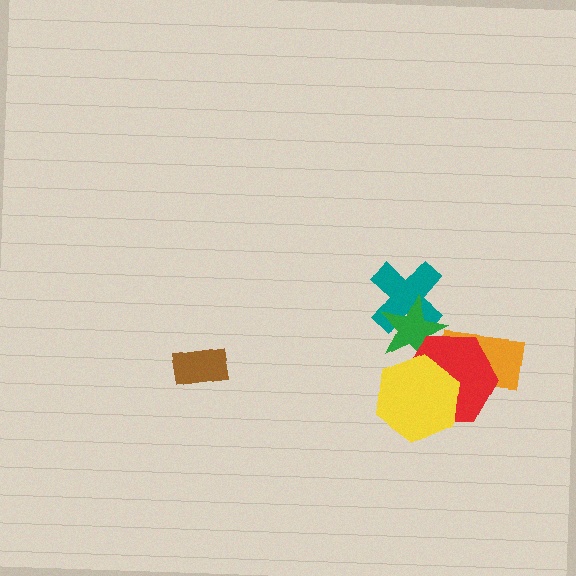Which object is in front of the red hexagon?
The yellow hexagon is in front of the red hexagon.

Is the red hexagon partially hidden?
Yes, it is partially covered by another shape.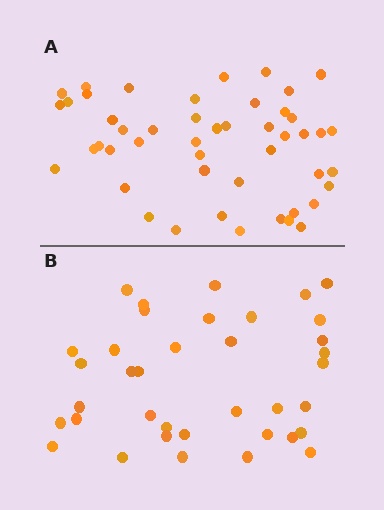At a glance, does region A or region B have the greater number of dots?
Region A (the top region) has more dots.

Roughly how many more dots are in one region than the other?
Region A has roughly 12 or so more dots than region B.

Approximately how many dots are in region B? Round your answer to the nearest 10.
About 40 dots. (The exact count is 37, which rounds to 40.)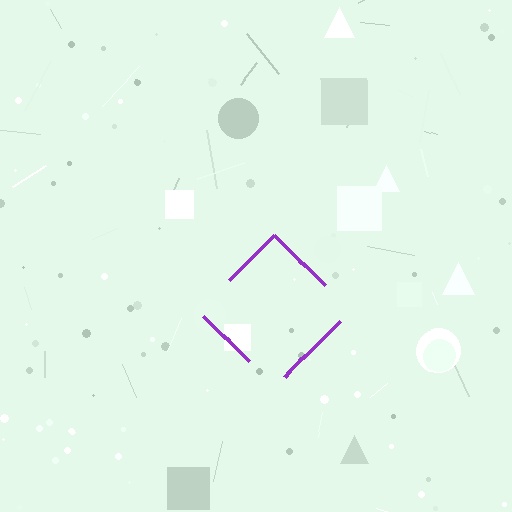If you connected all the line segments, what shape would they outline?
They would outline a diamond.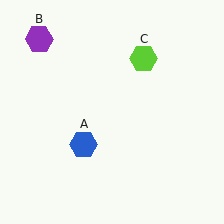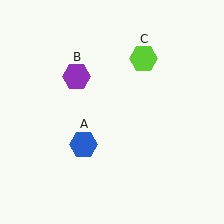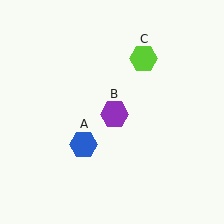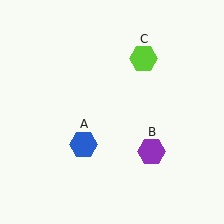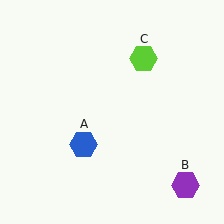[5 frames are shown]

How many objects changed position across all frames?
1 object changed position: purple hexagon (object B).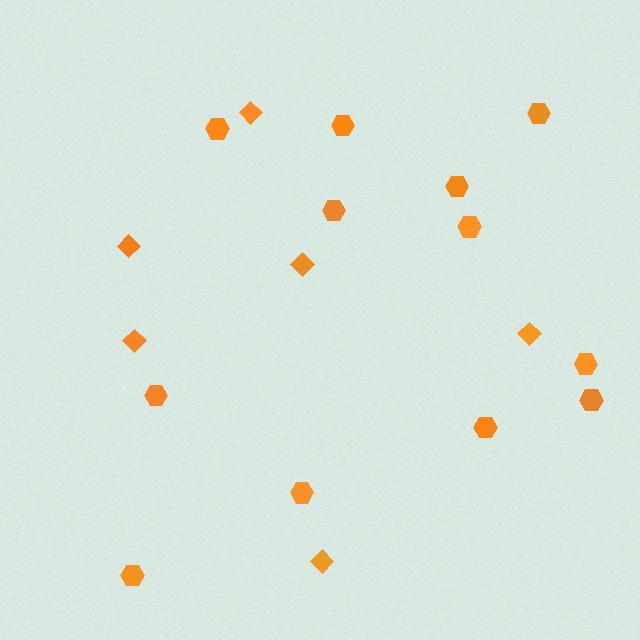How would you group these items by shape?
There are 2 groups: one group of hexagons (12) and one group of diamonds (6).